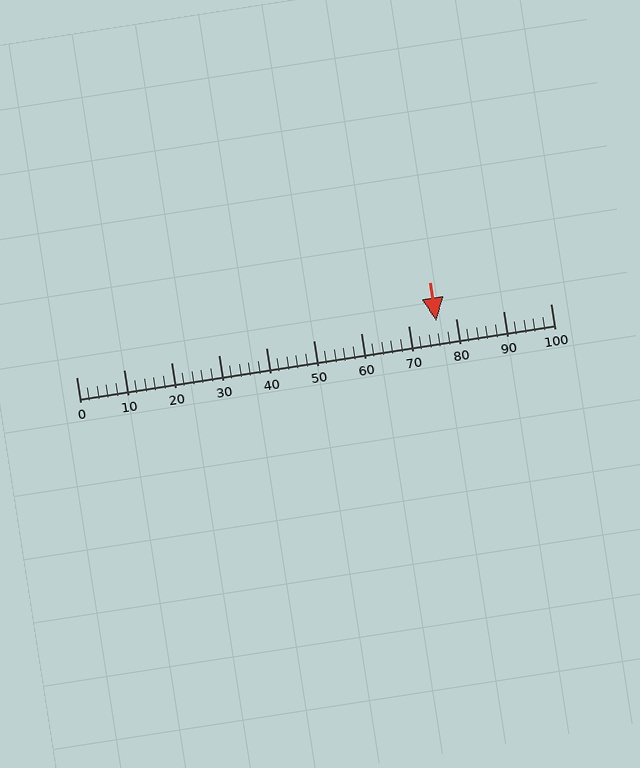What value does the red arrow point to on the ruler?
The red arrow points to approximately 76.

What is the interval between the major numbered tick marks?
The major tick marks are spaced 10 units apart.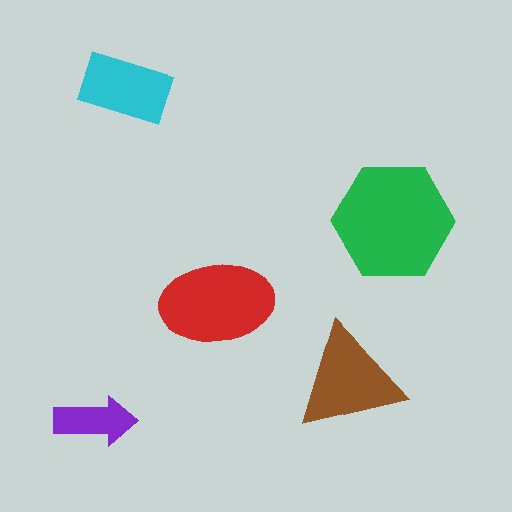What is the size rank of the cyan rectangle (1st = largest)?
4th.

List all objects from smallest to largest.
The purple arrow, the cyan rectangle, the brown triangle, the red ellipse, the green hexagon.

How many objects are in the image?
There are 5 objects in the image.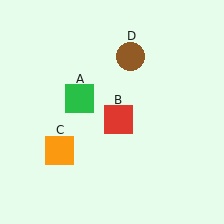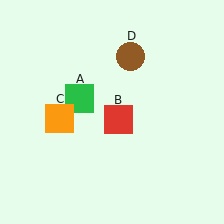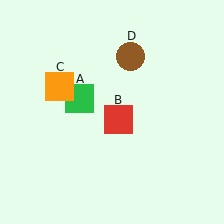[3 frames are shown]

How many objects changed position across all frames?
1 object changed position: orange square (object C).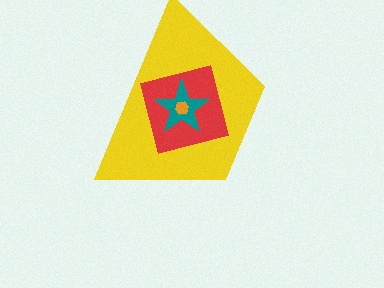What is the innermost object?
The orange hexagon.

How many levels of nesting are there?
4.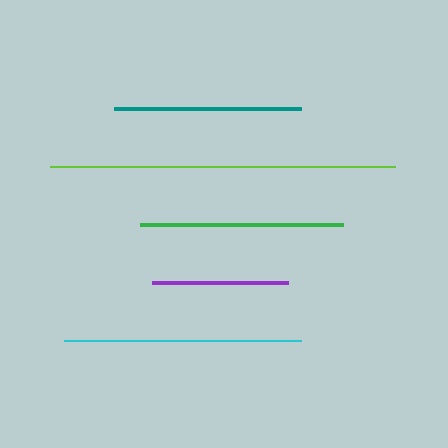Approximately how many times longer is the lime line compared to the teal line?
The lime line is approximately 1.8 times the length of the teal line.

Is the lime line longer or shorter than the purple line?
The lime line is longer than the purple line.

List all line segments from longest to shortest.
From longest to shortest: lime, cyan, green, teal, purple.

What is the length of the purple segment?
The purple segment is approximately 136 pixels long.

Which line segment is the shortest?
The purple line is the shortest at approximately 136 pixels.